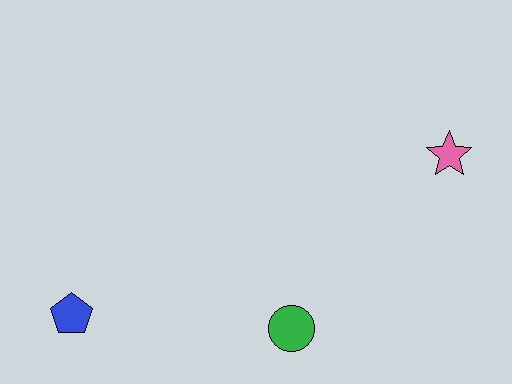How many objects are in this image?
There are 3 objects.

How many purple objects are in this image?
There are no purple objects.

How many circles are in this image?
There is 1 circle.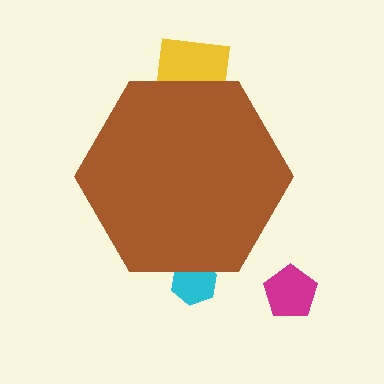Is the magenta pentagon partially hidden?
No, the magenta pentagon is fully visible.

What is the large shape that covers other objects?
A brown hexagon.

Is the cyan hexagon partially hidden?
Yes, the cyan hexagon is partially hidden behind the brown hexagon.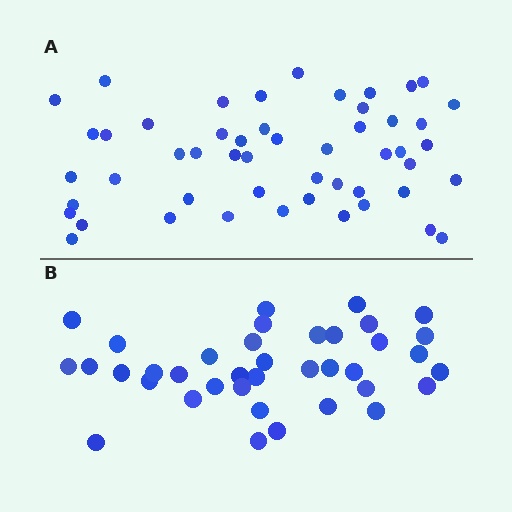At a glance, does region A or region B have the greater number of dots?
Region A (the top region) has more dots.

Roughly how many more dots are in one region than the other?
Region A has approximately 15 more dots than region B.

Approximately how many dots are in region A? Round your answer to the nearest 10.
About 50 dots. (The exact count is 51, which rounds to 50.)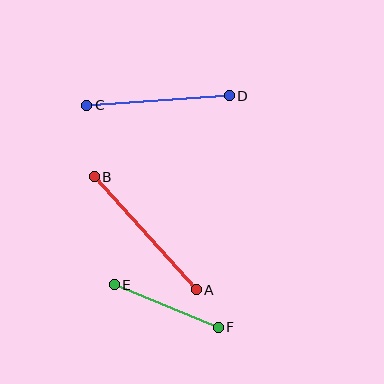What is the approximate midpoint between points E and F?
The midpoint is at approximately (166, 306) pixels.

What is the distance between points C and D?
The distance is approximately 143 pixels.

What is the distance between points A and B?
The distance is approximately 152 pixels.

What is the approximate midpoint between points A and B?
The midpoint is at approximately (145, 233) pixels.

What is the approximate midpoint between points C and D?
The midpoint is at approximately (158, 100) pixels.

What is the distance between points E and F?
The distance is approximately 113 pixels.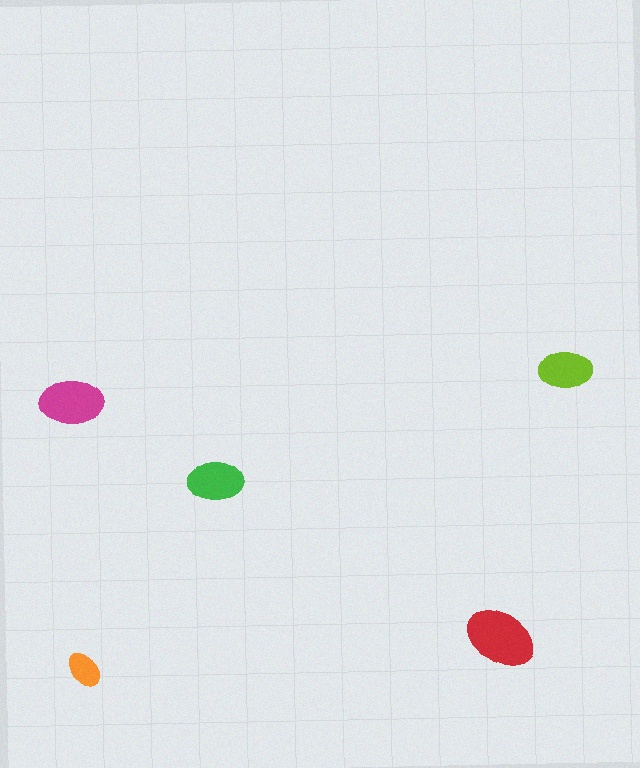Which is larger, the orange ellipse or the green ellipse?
The green one.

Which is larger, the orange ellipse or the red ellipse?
The red one.